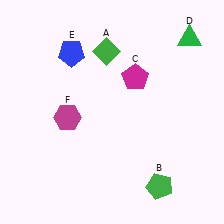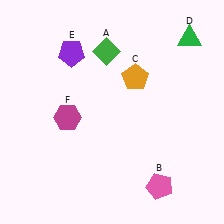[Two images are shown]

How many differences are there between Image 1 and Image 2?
There are 3 differences between the two images.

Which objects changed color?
B changed from green to pink. C changed from magenta to orange. E changed from blue to purple.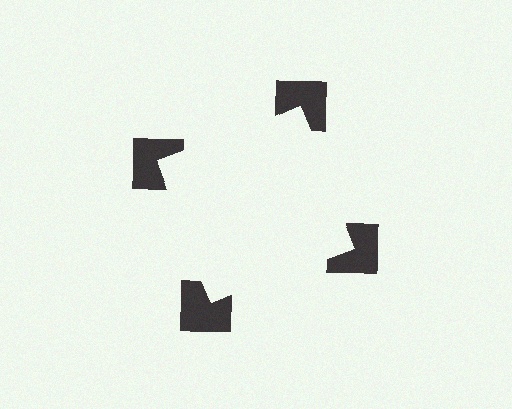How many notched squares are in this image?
There are 4 — one at each vertex of the illusory square.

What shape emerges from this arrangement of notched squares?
An illusory square — its edges are inferred from the aligned wedge cuts in the notched squares, not physically drawn.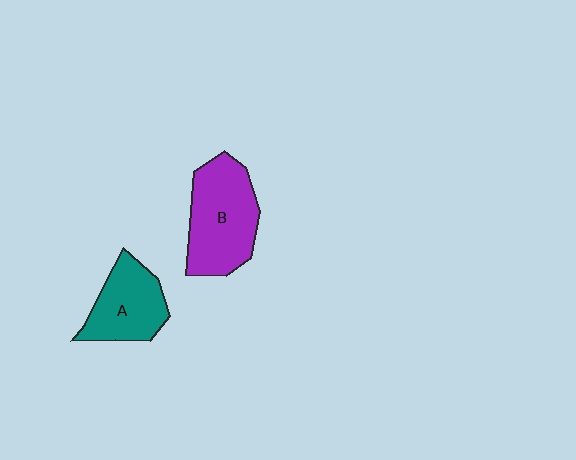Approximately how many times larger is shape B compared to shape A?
Approximately 1.4 times.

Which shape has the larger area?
Shape B (purple).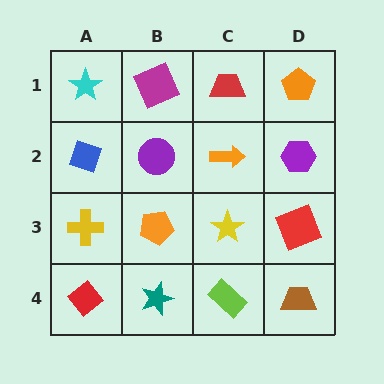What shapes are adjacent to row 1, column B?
A purple circle (row 2, column B), a cyan star (row 1, column A), a red trapezoid (row 1, column C).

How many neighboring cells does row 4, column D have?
2.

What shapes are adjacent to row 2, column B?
A magenta square (row 1, column B), an orange pentagon (row 3, column B), a blue diamond (row 2, column A), an orange arrow (row 2, column C).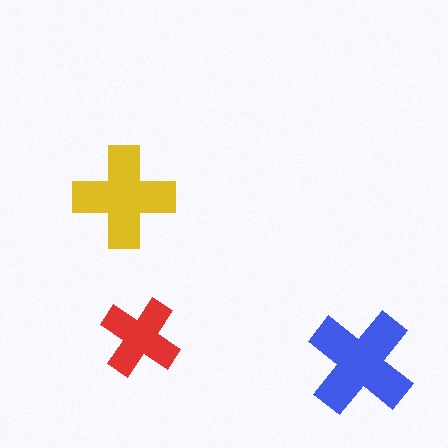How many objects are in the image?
There are 3 objects in the image.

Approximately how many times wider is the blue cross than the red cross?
About 1.5 times wider.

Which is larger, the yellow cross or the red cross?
The yellow one.